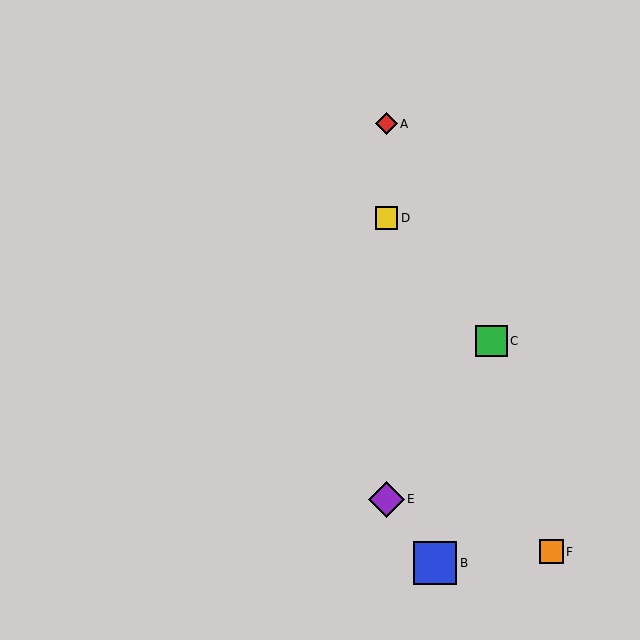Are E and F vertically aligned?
No, E is at x≈386 and F is at x≈551.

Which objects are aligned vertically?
Objects A, D, E are aligned vertically.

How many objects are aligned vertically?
3 objects (A, D, E) are aligned vertically.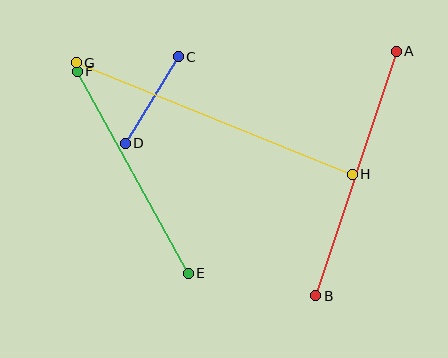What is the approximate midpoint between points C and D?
The midpoint is at approximately (152, 100) pixels.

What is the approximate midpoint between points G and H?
The midpoint is at approximately (214, 118) pixels.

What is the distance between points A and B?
The distance is approximately 257 pixels.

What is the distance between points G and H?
The distance is approximately 298 pixels.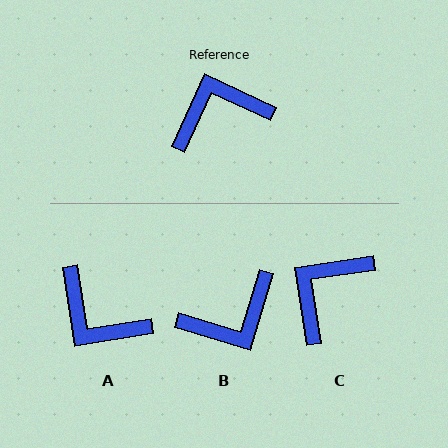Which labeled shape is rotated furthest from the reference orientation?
B, about 172 degrees away.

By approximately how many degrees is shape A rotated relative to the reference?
Approximately 124 degrees counter-clockwise.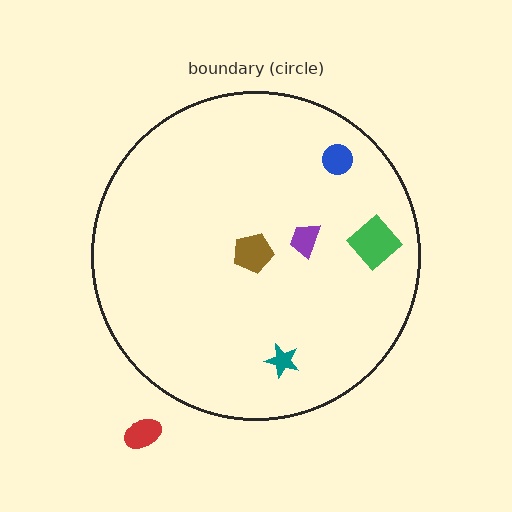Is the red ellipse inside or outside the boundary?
Outside.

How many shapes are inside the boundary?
5 inside, 1 outside.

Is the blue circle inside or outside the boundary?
Inside.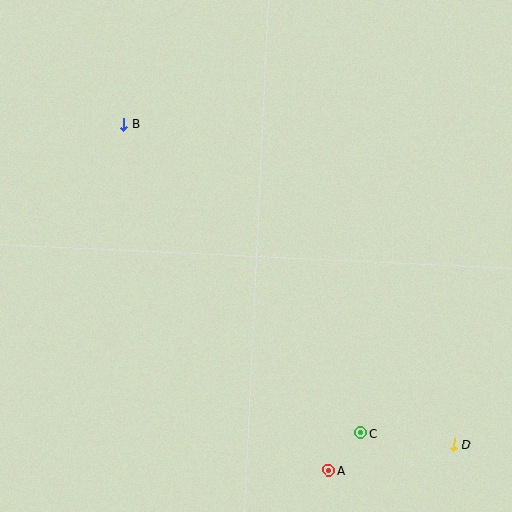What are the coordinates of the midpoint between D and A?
The midpoint between D and A is at (391, 458).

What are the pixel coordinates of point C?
Point C is at (361, 433).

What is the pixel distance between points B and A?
The distance between B and A is 403 pixels.